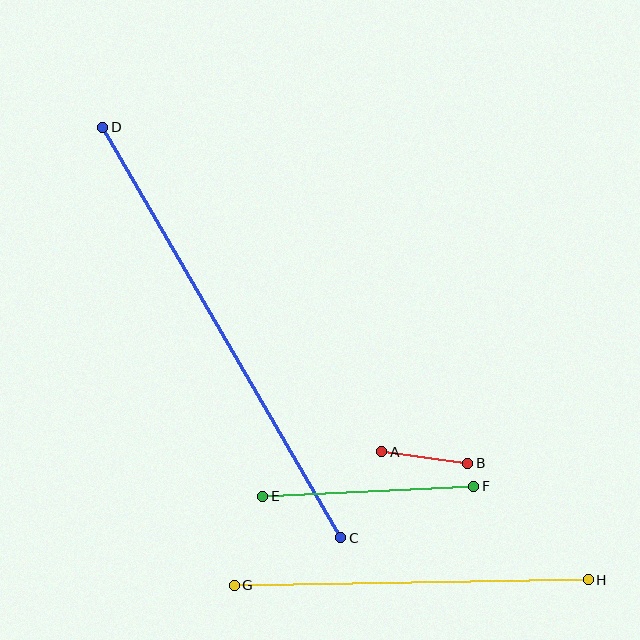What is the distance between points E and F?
The distance is approximately 211 pixels.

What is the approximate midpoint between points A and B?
The midpoint is at approximately (425, 458) pixels.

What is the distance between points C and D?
The distance is approximately 474 pixels.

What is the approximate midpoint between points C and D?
The midpoint is at approximately (222, 333) pixels.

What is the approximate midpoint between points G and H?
The midpoint is at approximately (411, 583) pixels.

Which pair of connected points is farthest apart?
Points C and D are farthest apart.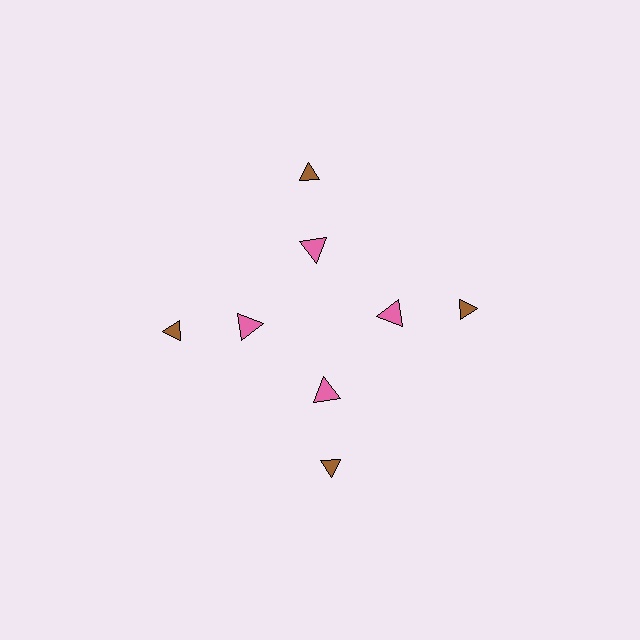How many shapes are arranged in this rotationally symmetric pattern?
There are 8 shapes, arranged in 4 groups of 2.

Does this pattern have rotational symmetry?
Yes, this pattern has 4-fold rotational symmetry. It looks the same after rotating 90 degrees around the center.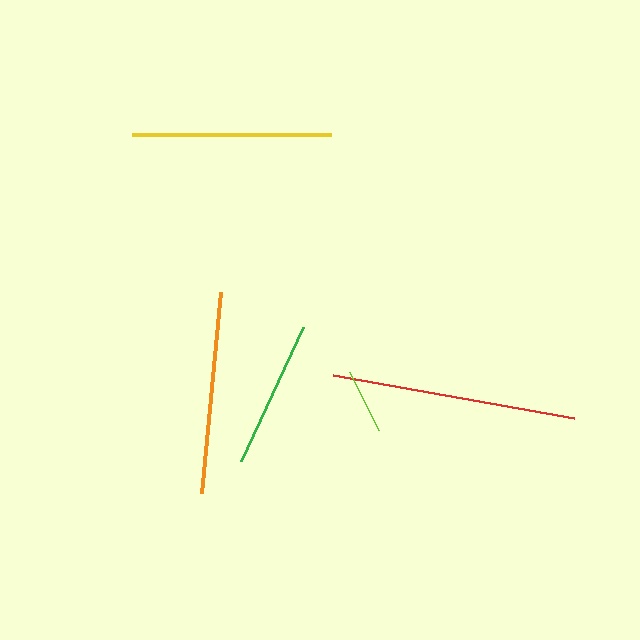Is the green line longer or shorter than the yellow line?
The yellow line is longer than the green line.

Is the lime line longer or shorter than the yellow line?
The yellow line is longer than the lime line.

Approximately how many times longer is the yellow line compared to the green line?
The yellow line is approximately 1.4 times the length of the green line.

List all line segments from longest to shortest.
From longest to shortest: red, orange, yellow, green, lime.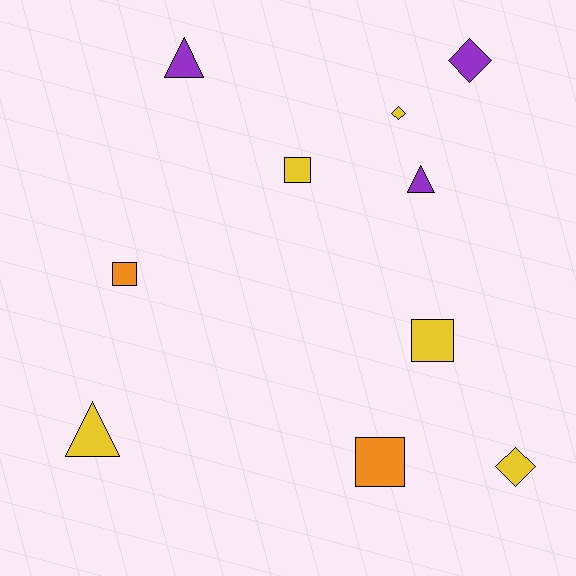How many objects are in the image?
There are 10 objects.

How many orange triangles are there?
There are no orange triangles.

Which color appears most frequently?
Yellow, with 5 objects.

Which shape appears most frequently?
Square, with 4 objects.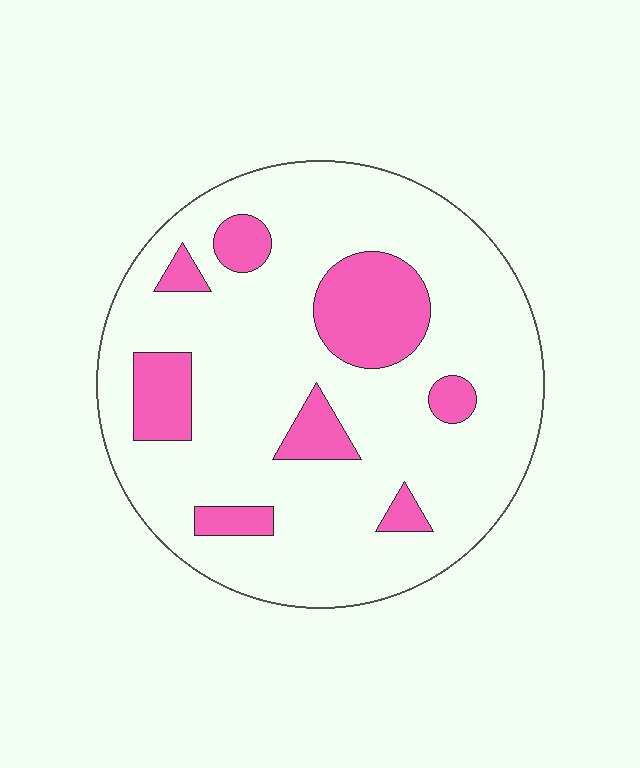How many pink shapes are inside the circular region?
8.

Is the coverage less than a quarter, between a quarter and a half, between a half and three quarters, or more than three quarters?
Less than a quarter.